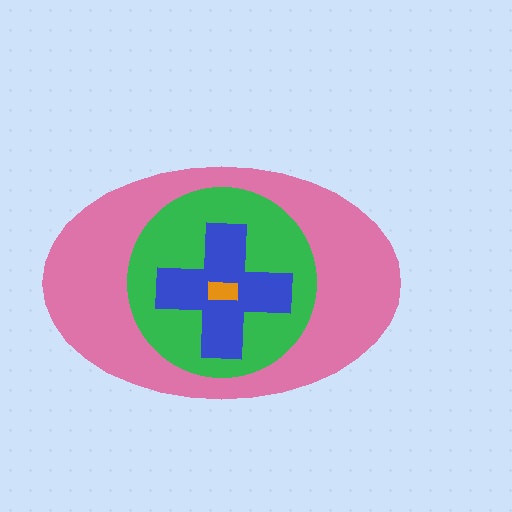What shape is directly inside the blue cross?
The orange rectangle.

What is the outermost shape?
The pink ellipse.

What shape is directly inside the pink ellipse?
The green circle.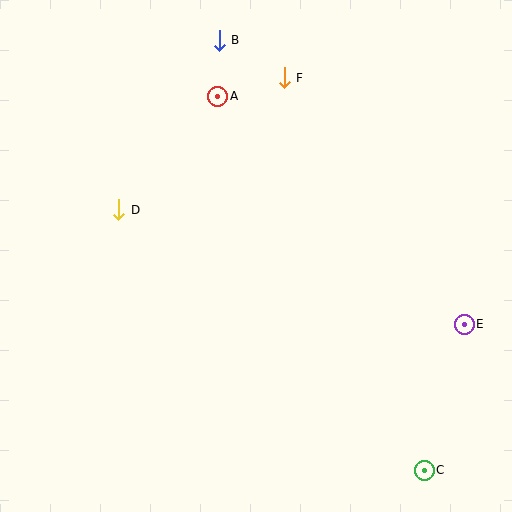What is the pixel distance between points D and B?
The distance between D and B is 197 pixels.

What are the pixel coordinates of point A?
Point A is at (218, 96).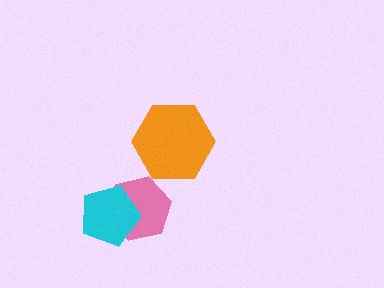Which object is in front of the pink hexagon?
The cyan pentagon is in front of the pink hexagon.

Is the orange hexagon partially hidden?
No, no other shape covers it.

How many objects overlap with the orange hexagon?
0 objects overlap with the orange hexagon.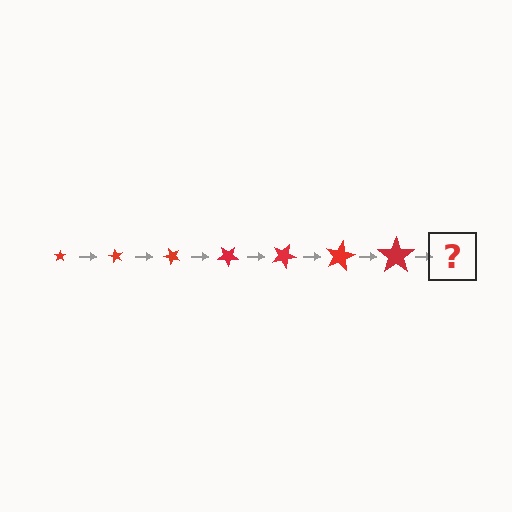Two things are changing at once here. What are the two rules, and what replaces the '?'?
The two rules are that the star grows larger each step and it rotates 60 degrees each step. The '?' should be a star, larger than the previous one and rotated 420 degrees from the start.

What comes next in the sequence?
The next element should be a star, larger than the previous one and rotated 420 degrees from the start.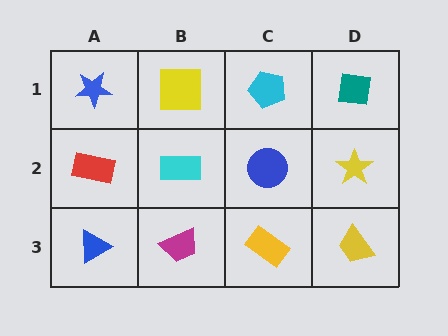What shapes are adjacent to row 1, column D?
A yellow star (row 2, column D), a cyan pentagon (row 1, column C).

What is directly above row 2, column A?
A blue star.